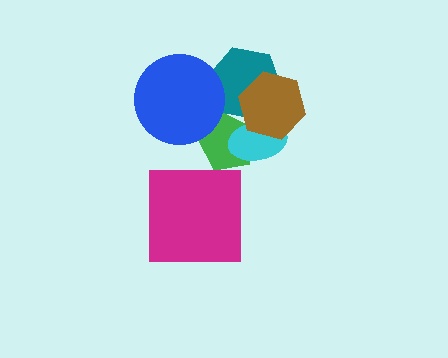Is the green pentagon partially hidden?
Yes, it is partially covered by another shape.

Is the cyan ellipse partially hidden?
Yes, it is partially covered by another shape.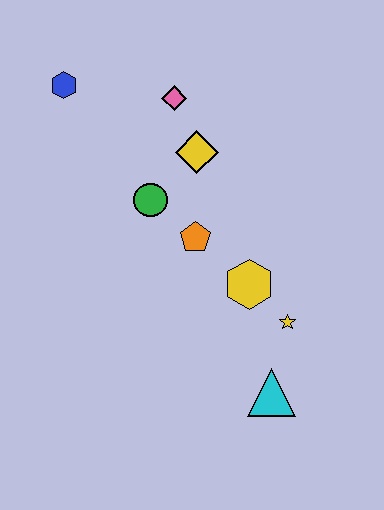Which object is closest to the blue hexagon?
The pink diamond is closest to the blue hexagon.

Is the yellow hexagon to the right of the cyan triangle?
No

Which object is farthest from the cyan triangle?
The blue hexagon is farthest from the cyan triangle.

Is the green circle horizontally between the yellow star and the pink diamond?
No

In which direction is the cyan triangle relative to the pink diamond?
The cyan triangle is below the pink diamond.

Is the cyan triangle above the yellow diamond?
No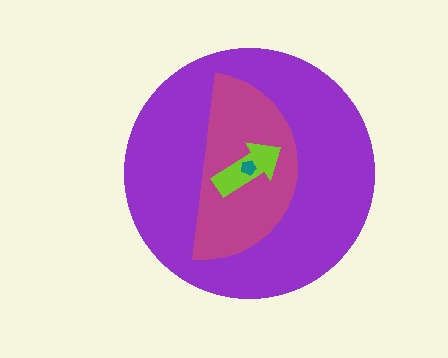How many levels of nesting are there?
4.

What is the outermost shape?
The purple circle.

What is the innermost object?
The teal pentagon.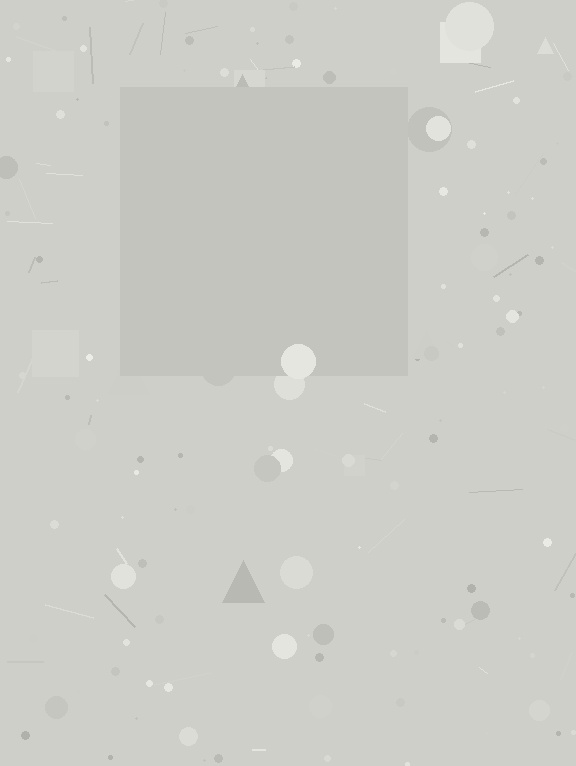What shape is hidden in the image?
A square is hidden in the image.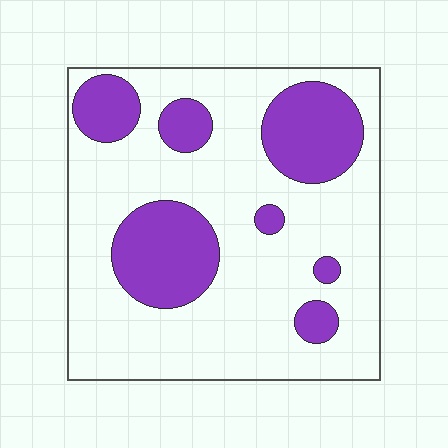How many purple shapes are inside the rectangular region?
7.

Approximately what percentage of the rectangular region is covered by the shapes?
Approximately 25%.